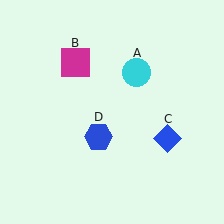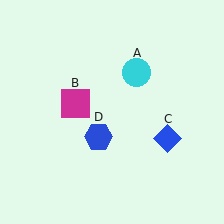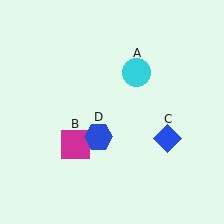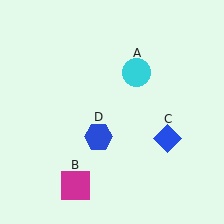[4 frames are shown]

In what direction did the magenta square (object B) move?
The magenta square (object B) moved down.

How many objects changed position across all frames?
1 object changed position: magenta square (object B).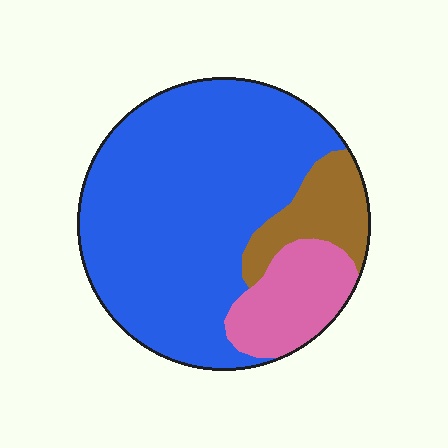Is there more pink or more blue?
Blue.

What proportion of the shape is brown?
Brown takes up about one eighth (1/8) of the shape.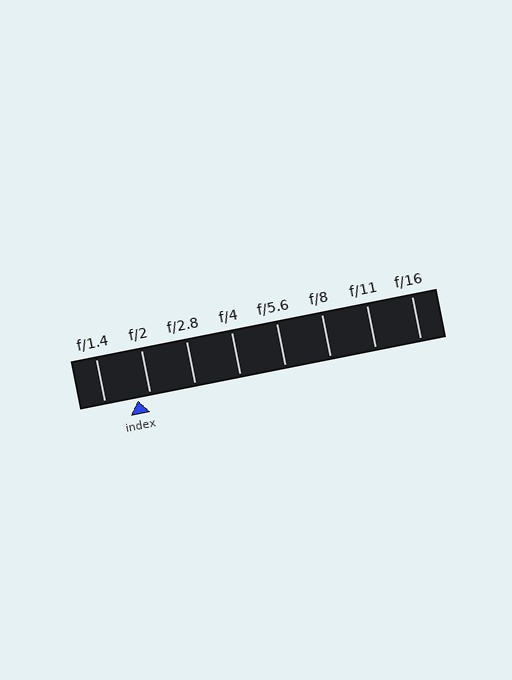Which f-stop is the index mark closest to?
The index mark is closest to f/2.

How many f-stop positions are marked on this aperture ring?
There are 8 f-stop positions marked.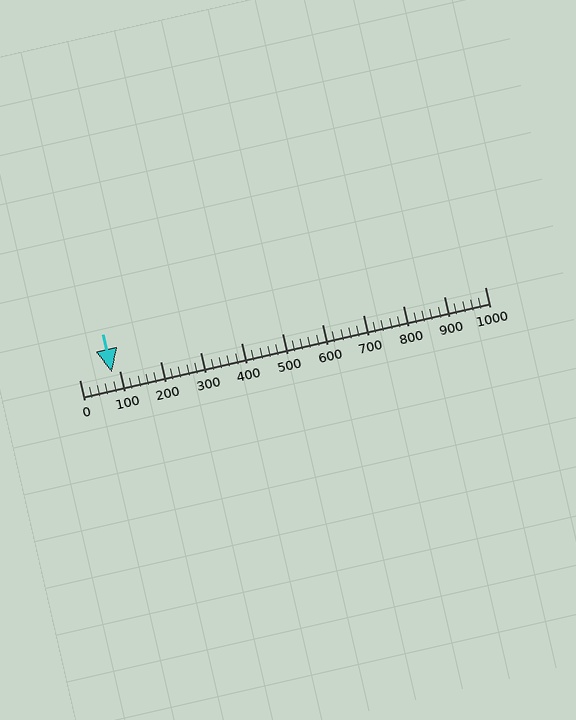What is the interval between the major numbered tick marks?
The major tick marks are spaced 100 units apart.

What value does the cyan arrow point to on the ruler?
The cyan arrow points to approximately 80.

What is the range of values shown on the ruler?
The ruler shows values from 0 to 1000.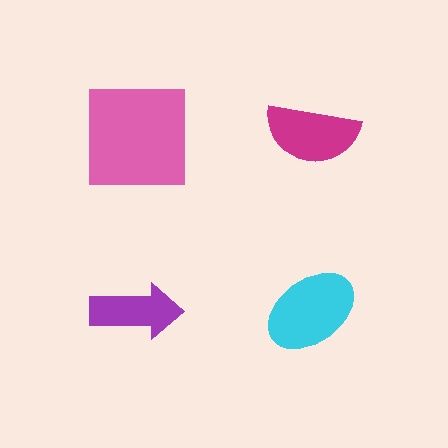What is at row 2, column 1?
A purple arrow.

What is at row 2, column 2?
A cyan ellipse.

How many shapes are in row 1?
2 shapes.